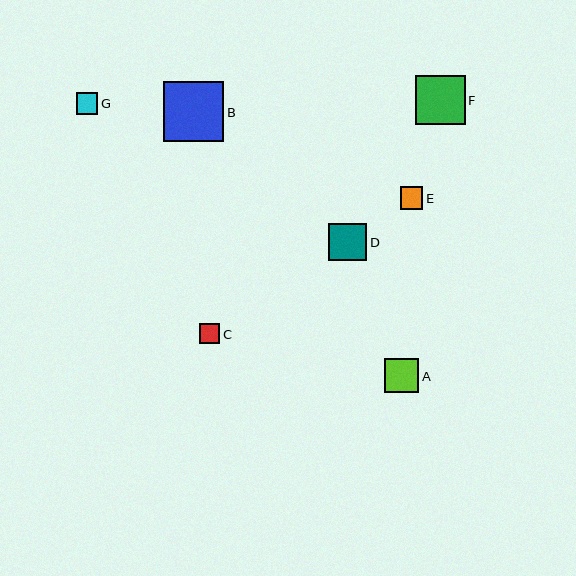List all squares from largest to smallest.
From largest to smallest: B, F, D, A, E, G, C.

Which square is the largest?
Square B is the largest with a size of approximately 61 pixels.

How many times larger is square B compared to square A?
Square B is approximately 1.8 times the size of square A.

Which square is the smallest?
Square C is the smallest with a size of approximately 20 pixels.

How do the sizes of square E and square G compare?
Square E and square G are approximately the same size.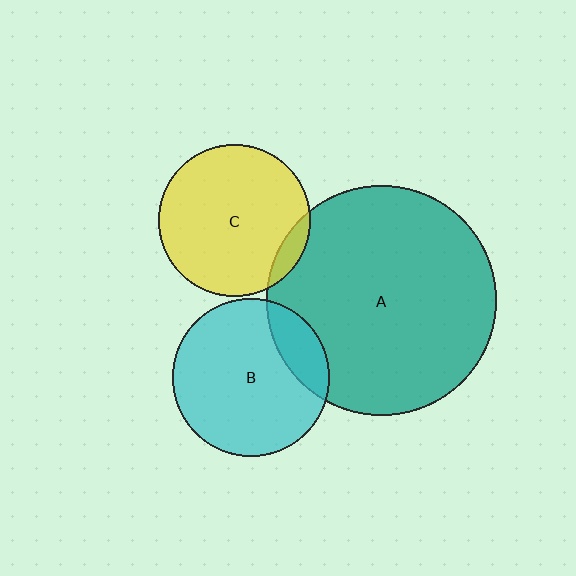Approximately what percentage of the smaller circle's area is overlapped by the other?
Approximately 20%.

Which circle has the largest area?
Circle A (teal).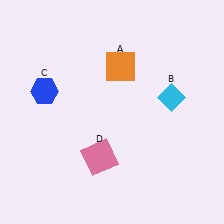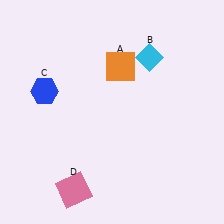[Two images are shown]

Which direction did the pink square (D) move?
The pink square (D) moved down.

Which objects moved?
The objects that moved are: the cyan diamond (B), the pink square (D).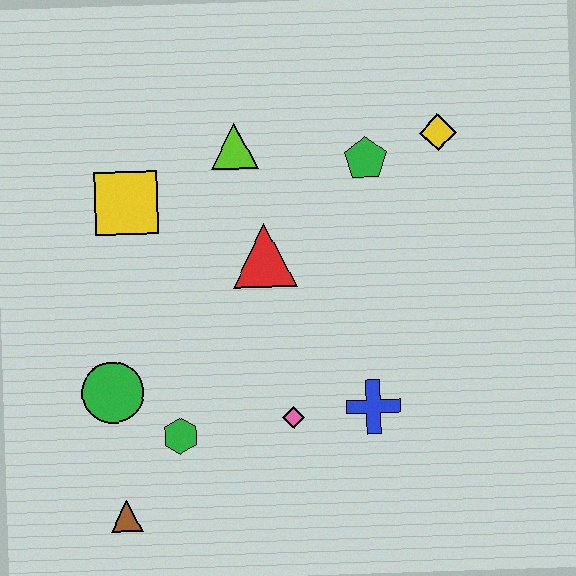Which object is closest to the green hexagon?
The green circle is closest to the green hexagon.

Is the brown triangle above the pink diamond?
No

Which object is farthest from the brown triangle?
The yellow diamond is farthest from the brown triangle.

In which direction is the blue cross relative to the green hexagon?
The blue cross is to the right of the green hexagon.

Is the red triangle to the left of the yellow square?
No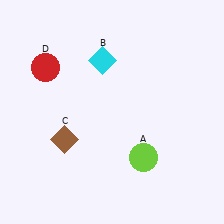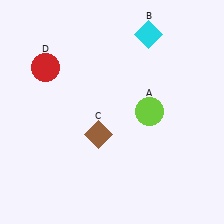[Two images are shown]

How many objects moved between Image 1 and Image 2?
3 objects moved between the two images.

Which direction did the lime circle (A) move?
The lime circle (A) moved up.